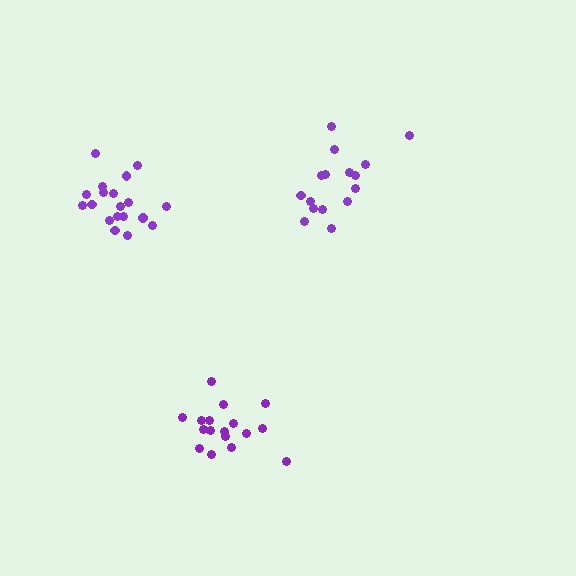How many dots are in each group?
Group 1: 17 dots, Group 2: 16 dots, Group 3: 19 dots (52 total).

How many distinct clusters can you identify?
There are 3 distinct clusters.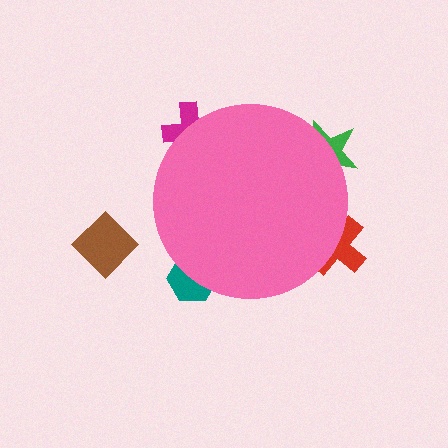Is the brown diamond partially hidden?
No, the brown diamond is fully visible.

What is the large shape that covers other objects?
A pink circle.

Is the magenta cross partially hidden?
Yes, the magenta cross is partially hidden behind the pink circle.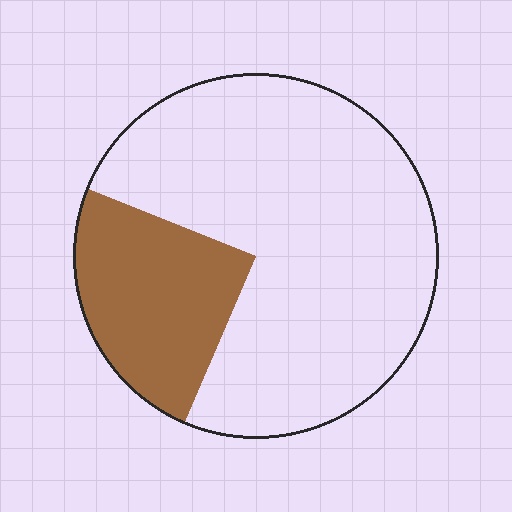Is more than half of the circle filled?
No.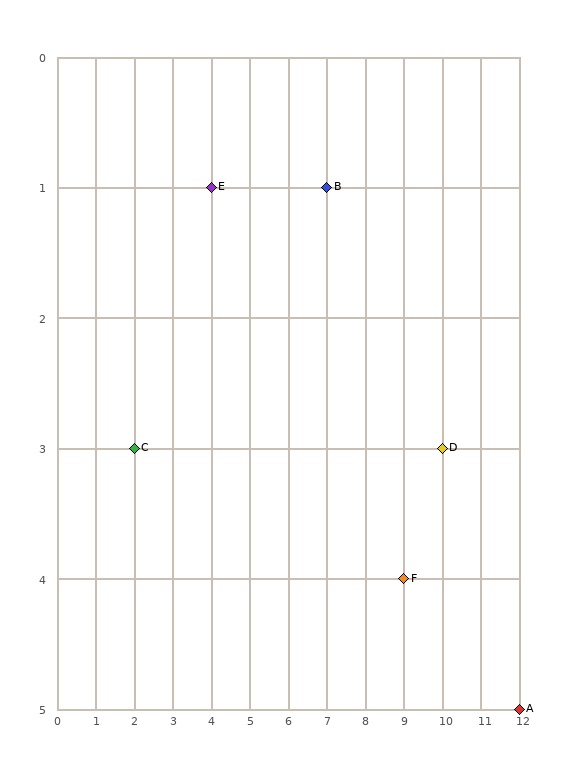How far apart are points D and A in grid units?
Points D and A are 2 columns and 2 rows apart (about 2.8 grid units diagonally).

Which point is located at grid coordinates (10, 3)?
Point D is at (10, 3).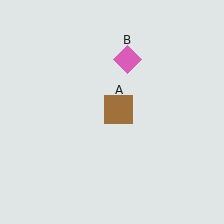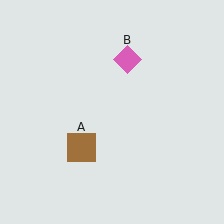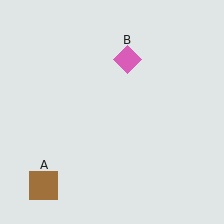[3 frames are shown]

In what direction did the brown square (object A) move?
The brown square (object A) moved down and to the left.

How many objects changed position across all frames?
1 object changed position: brown square (object A).